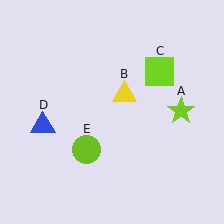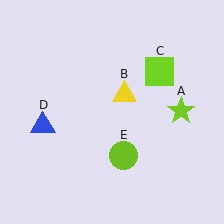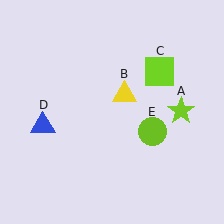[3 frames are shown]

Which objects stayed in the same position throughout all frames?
Lime star (object A) and yellow triangle (object B) and lime square (object C) and blue triangle (object D) remained stationary.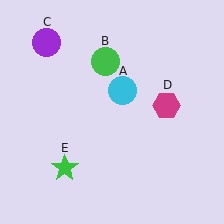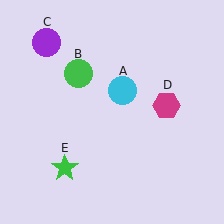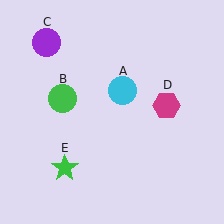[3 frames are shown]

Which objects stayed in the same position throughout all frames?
Cyan circle (object A) and purple circle (object C) and magenta hexagon (object D) and green star (object E) remained stationary.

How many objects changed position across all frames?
1 object changed position: green circle (object B).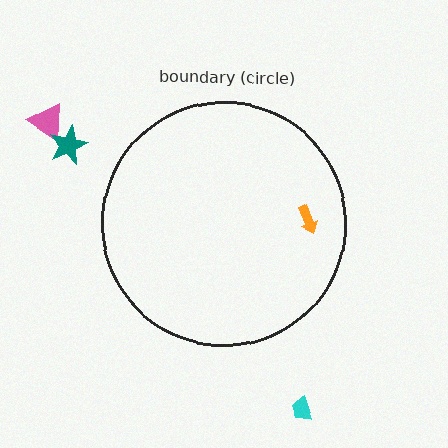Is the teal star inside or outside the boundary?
Outside.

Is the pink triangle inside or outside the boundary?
Outside.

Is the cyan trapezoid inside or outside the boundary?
Outside.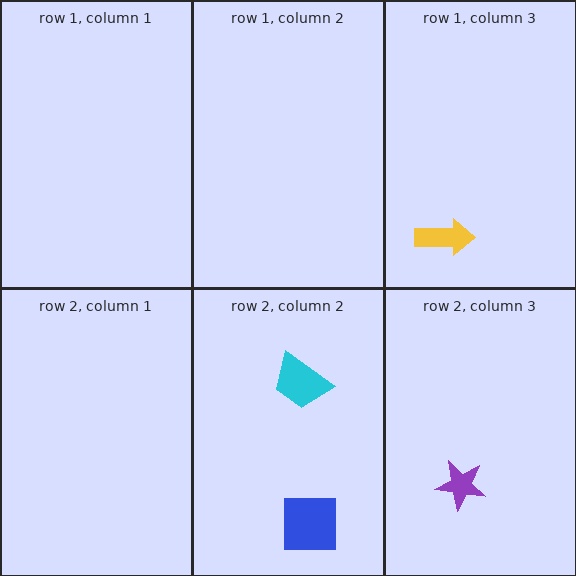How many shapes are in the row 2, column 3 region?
1.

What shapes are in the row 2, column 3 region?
The purple star.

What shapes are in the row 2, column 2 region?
The blue square, the cyan trapezoid.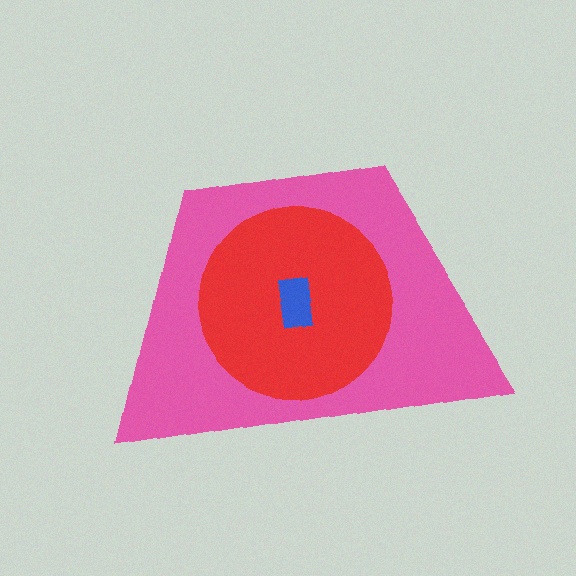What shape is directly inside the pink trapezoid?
The red circle.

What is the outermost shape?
The pink trapezoid.